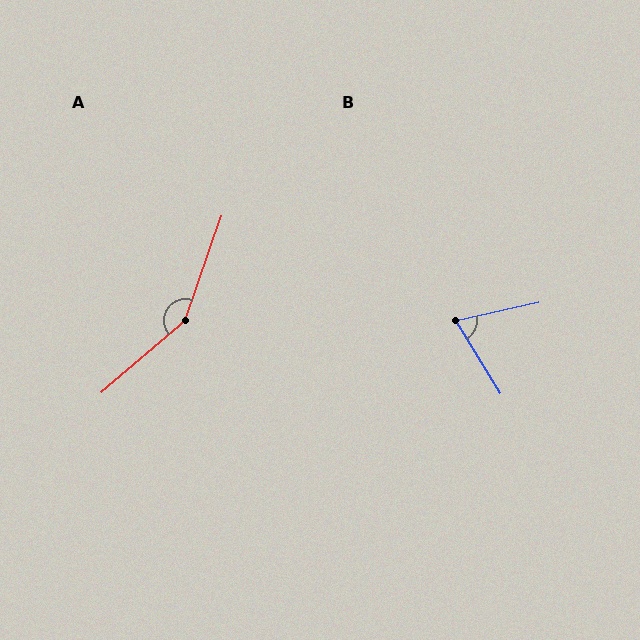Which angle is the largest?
A, at approximately 150 degrees.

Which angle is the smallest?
B, at approximately 70 degrees.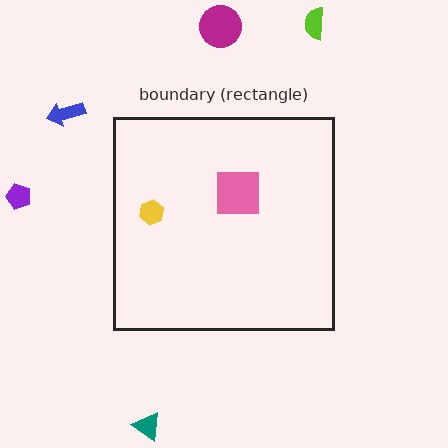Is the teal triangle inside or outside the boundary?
Outside.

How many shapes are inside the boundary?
2 inside, 5 outside.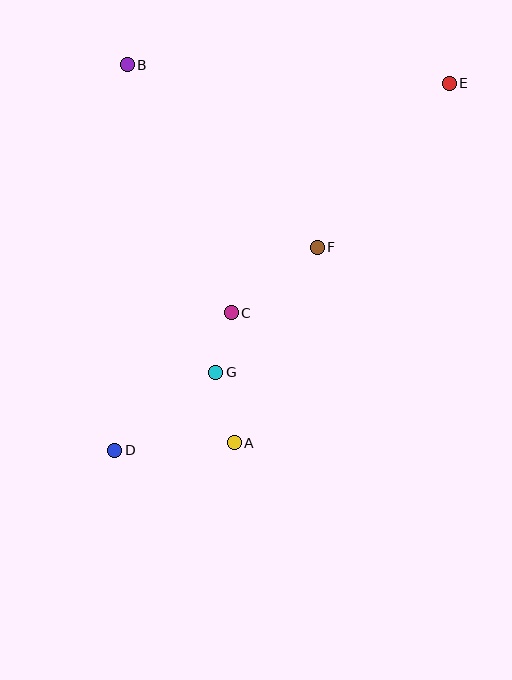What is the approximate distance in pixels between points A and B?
The distance between A and B is approximately 393 pixels.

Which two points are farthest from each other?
Points D and E are farthest from each other.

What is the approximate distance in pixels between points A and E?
The distance between A and E is approximately 419 pixels.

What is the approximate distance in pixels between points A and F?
The distance between A and F is approximately 212 pixels.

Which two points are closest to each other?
Points C and G are closest to each other.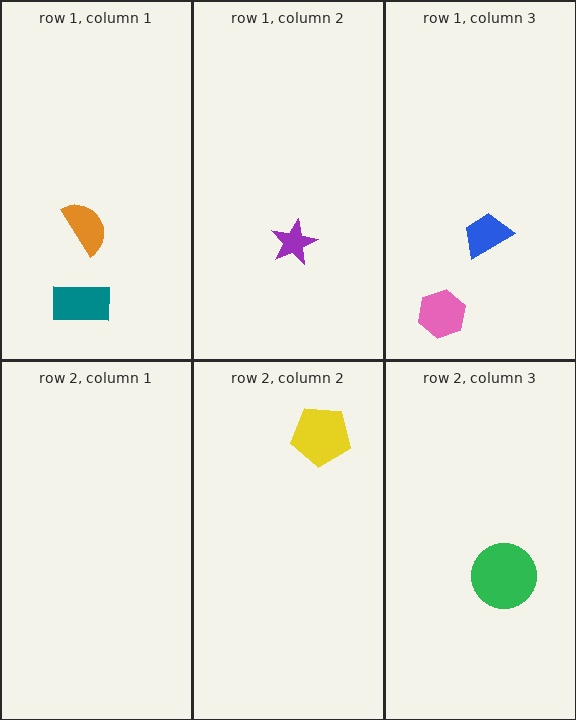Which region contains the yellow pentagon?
The row 2, column 2 region.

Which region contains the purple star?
The row 1, column 2 region.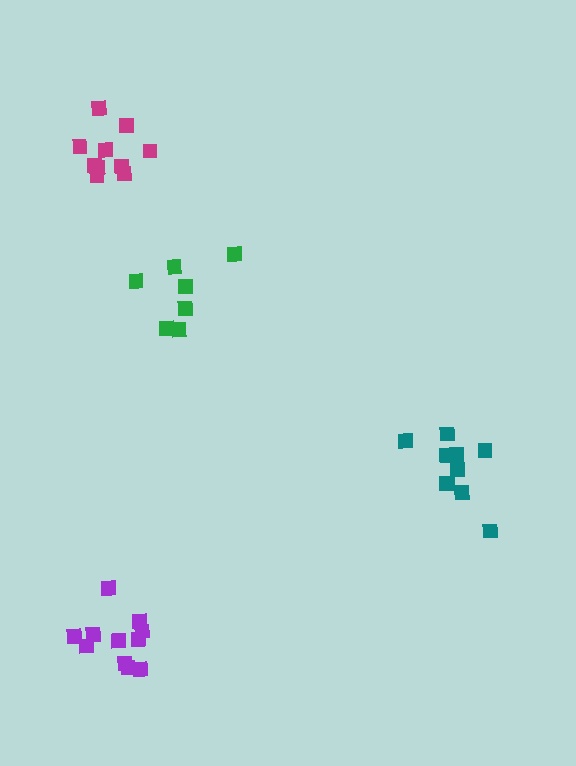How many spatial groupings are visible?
There are 4 spatial groupings.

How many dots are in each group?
Group 1: 11 dots, Group 2: 10 dots, Group 3: 10 dots, Group 4: 7 dots (38 total).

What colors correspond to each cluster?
The clusters are colored: purple, magenta, teal, green.